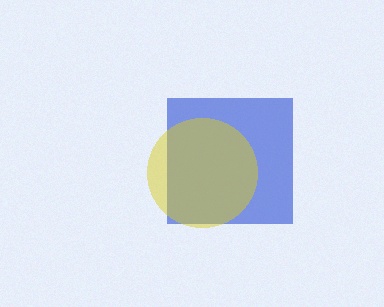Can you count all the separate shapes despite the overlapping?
Yes, there are 2 separate shapes.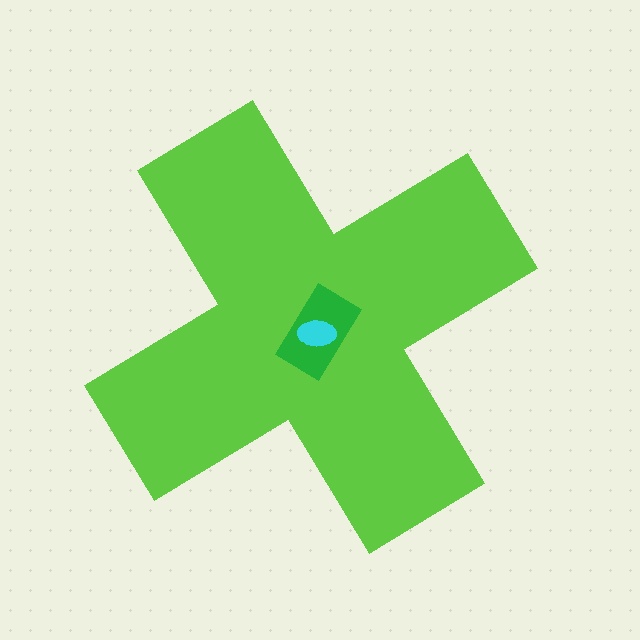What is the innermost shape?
The cyan ellipse.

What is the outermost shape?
The lime cross.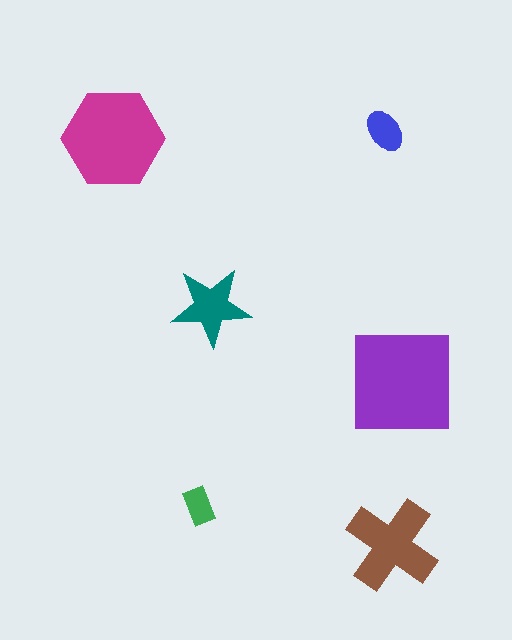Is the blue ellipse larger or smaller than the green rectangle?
Larger.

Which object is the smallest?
The green rectangle.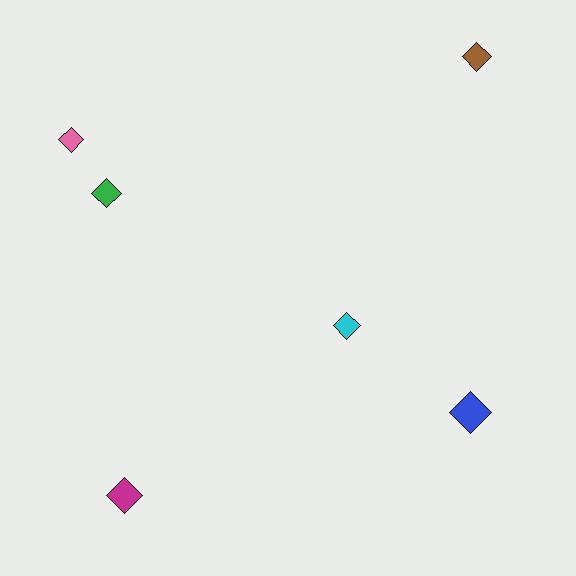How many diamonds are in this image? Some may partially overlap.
There are 6 diamonds.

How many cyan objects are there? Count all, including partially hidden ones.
There is 1 cyan object.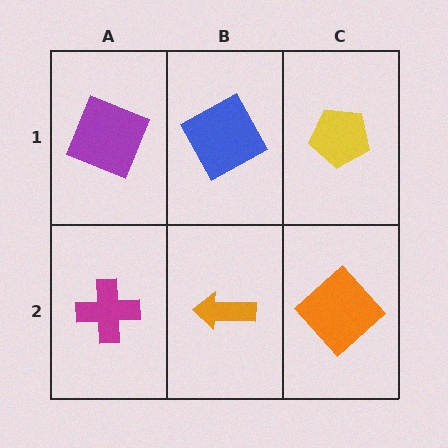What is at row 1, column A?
A purple square.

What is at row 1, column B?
A blue square.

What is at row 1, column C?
A yellow pentagon.